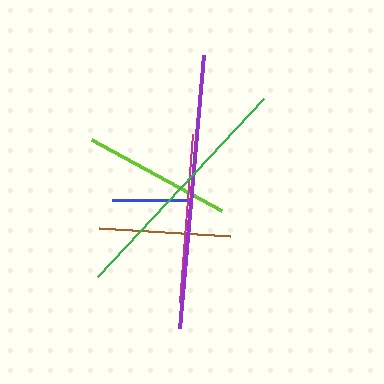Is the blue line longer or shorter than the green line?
The green line is longer than the blue line.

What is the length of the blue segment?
The blue segment is approximately 77 pixels long.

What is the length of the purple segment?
The purple segment is approximately 274 pixels long.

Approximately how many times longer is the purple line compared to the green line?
The purple line is approximately 1.1 times the length of the green line.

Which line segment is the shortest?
The blue line is the shortest at approximately 77 pixels.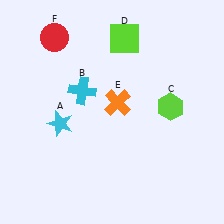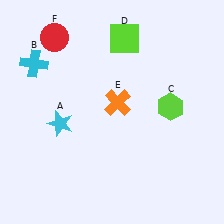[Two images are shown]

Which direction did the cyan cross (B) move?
The cyan cross (B) moved left.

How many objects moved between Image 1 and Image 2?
1 object moved between the two images.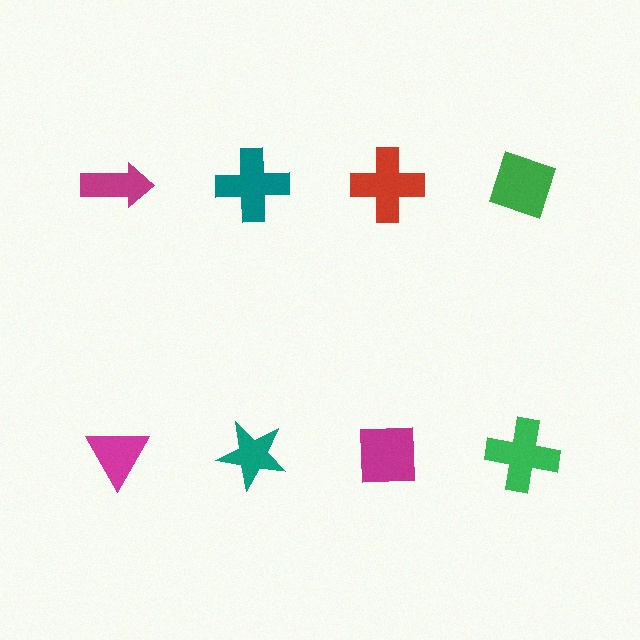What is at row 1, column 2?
A teal cross.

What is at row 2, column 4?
A green cross.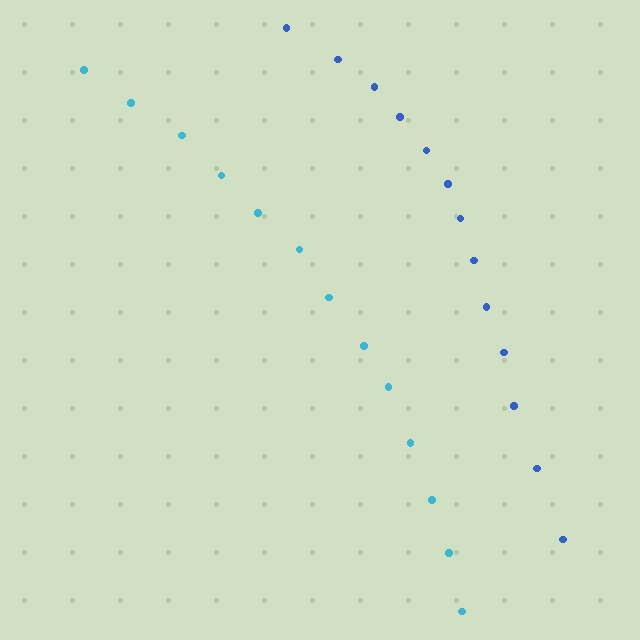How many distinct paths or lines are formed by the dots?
There are 2 distinct paths.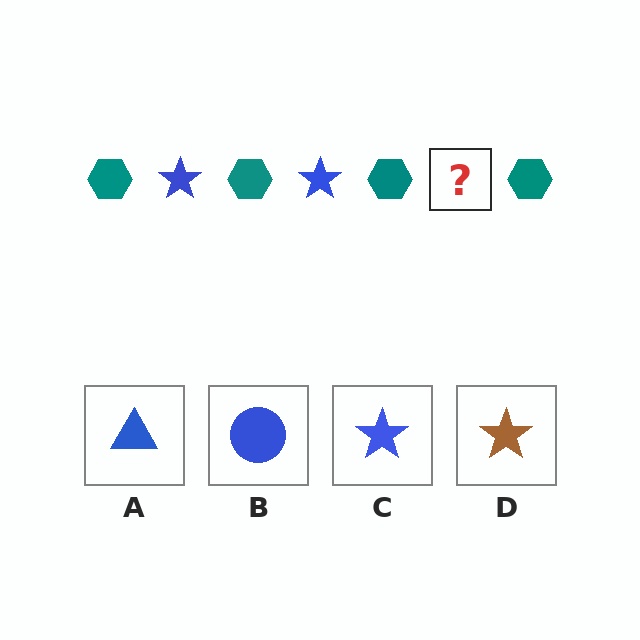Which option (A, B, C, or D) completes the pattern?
C.